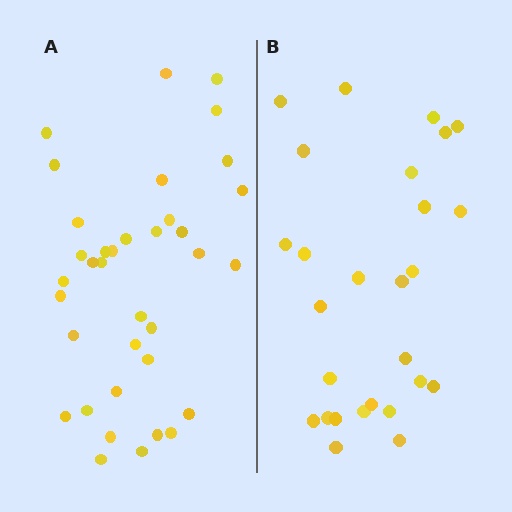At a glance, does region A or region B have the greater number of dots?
Region A (the left region) has more dots.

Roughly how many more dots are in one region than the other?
Region A has roughly 8 or so more dots than region B.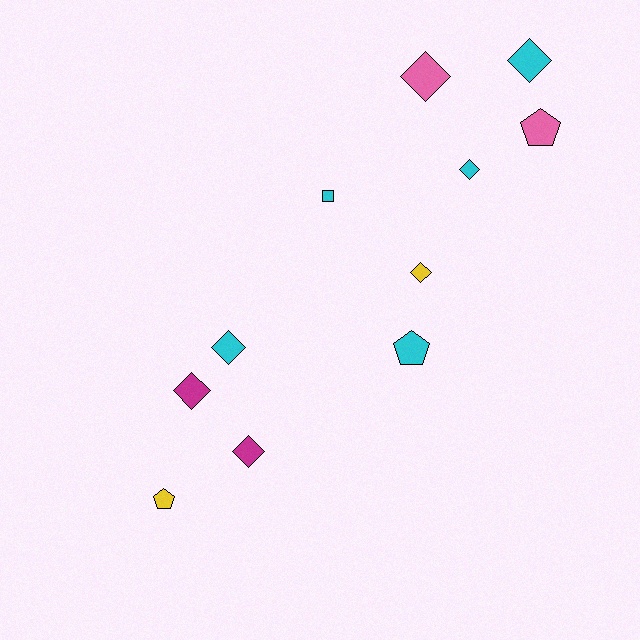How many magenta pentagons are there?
There are no magenta pentagons.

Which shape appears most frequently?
Diamond, with 7 objects.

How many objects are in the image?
There are 11 objects.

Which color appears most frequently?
Cyan, with 5 objects.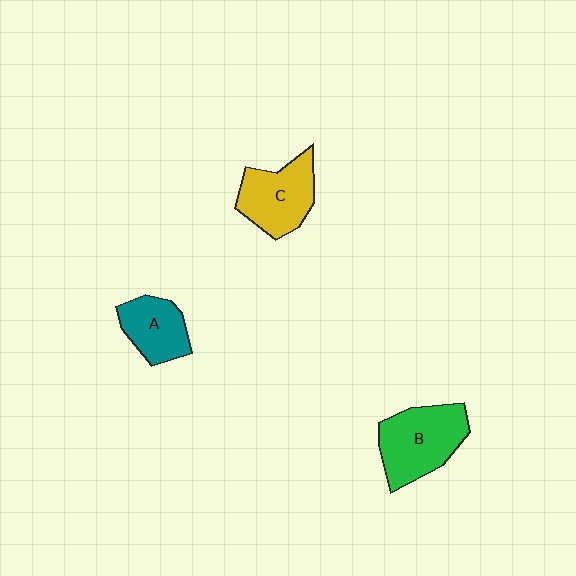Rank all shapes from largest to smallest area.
From largest to smallest: B (green), C (yellow), A (teal).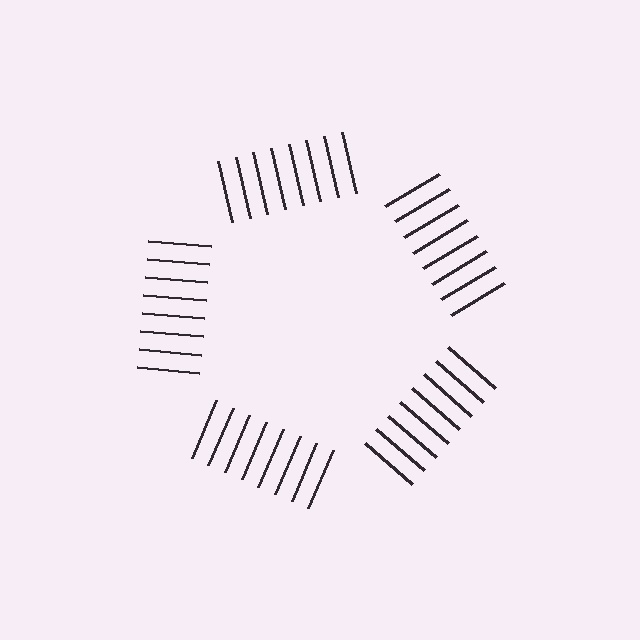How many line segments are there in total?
40 — 8 along each of the 5 edges.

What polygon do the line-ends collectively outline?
An illusory pentagon — the line segments terminate on its edges but no continuous stroke is drawn.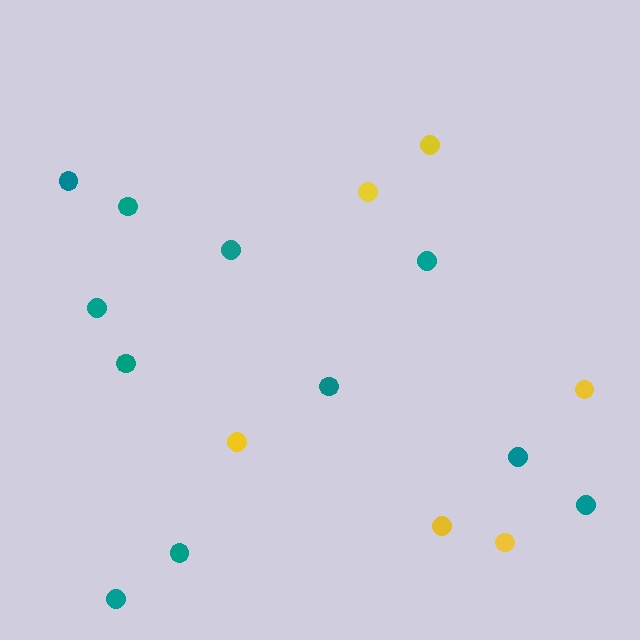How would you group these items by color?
There are 2 groups: one group of teal circles (11) and one group of yellow circles (6).